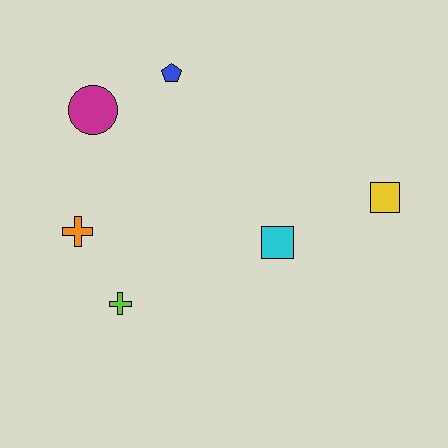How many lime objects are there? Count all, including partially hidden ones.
There is 1 lime object.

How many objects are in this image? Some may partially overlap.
There are 6 objects.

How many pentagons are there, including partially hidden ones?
There is 1 pentagon.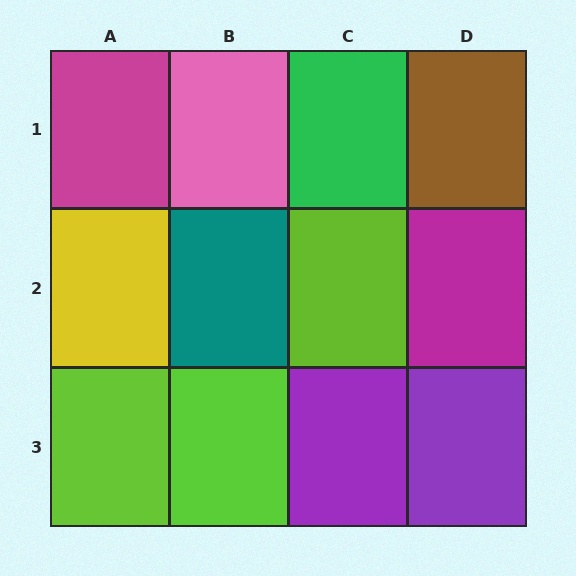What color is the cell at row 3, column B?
Lime.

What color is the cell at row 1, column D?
Brown.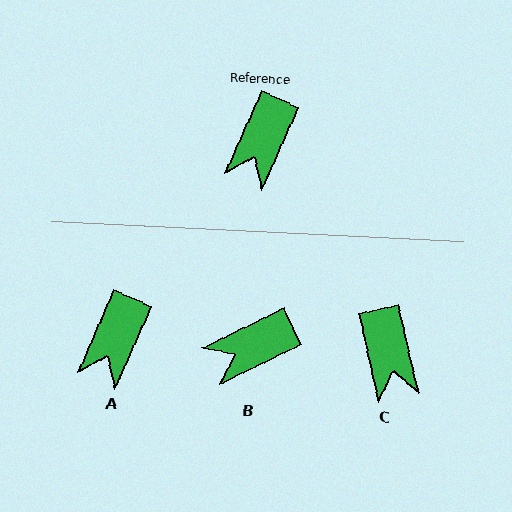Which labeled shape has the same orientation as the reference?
A.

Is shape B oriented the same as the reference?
No, it is off by about 40 degrees.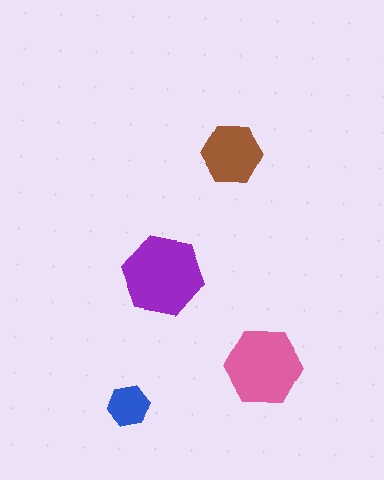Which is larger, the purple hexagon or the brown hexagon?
The purple one.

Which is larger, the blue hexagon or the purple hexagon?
The purple one.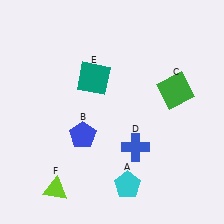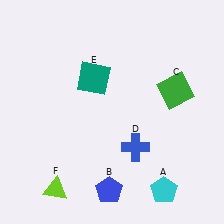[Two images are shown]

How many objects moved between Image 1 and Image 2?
2 objects moved between the two images.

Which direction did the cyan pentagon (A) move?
The cyan pentagon (A) moved right.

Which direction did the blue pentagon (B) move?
The blue pentagon (B) moved down.